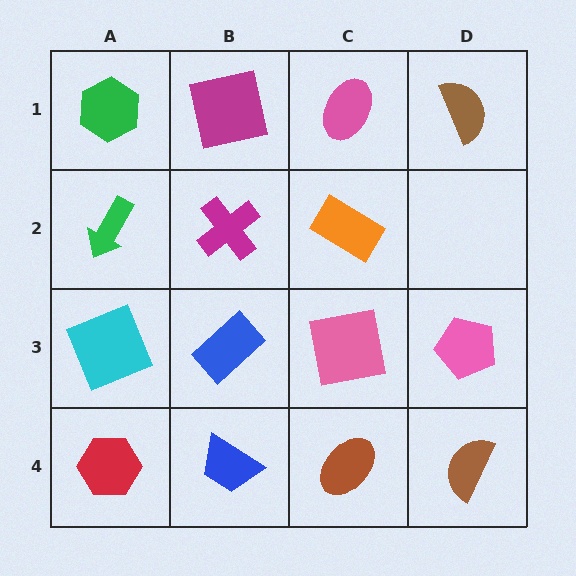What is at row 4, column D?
A brown semicircle.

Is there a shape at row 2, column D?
No, that cell is empty.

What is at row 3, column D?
A pink pentagon.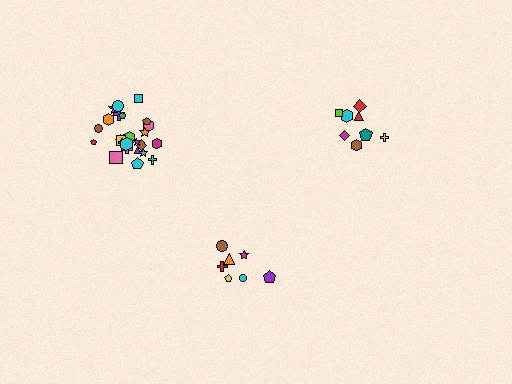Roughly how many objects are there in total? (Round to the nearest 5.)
Roughly 40 objects in total.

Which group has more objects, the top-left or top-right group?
The top-left group.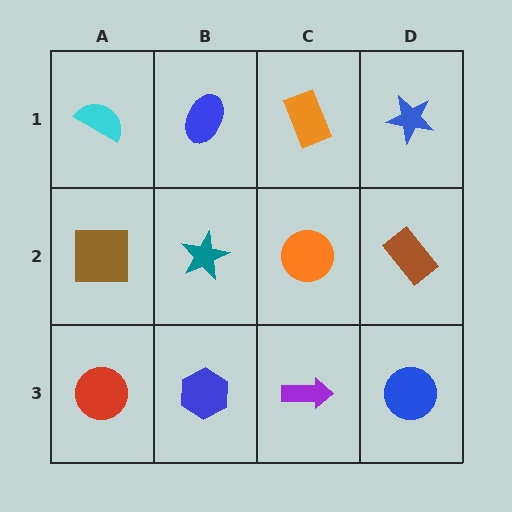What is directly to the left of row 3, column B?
A red circle.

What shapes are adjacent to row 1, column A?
A brown square (row 2, column A), a blue ellipse (row 1, column B).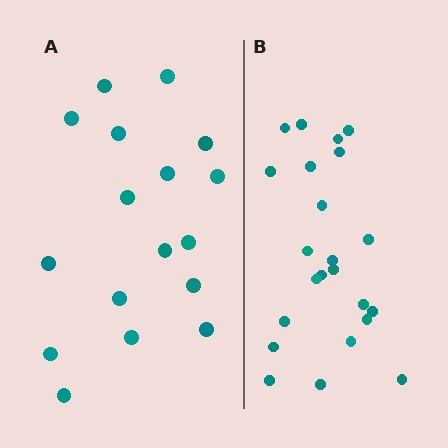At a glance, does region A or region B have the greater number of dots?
Region B (the right region) has more dots.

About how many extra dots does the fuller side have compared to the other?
Region B has about 6 more dots than region A.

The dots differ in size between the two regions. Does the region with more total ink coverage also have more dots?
No. Region A has more total ink coverage because its dots are larger, but region B actually contains more individual dots. Total area can be misleading — the number of items is what matters here.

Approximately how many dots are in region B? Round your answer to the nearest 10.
About 20 dots. (The exact count is 23, which rounds to 20.)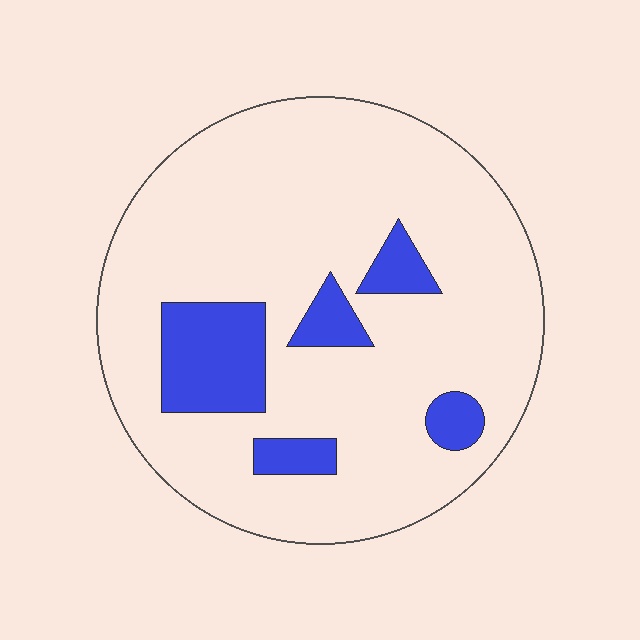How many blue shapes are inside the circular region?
5.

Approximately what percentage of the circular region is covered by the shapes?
Approximately 15%.